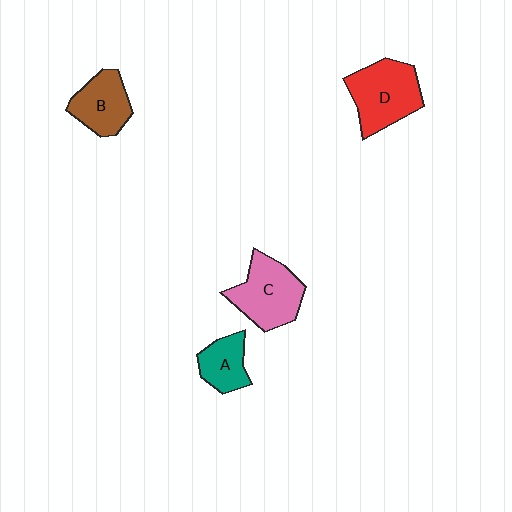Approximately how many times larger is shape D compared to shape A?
Approximately 1.8 times.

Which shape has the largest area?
Shape D (red).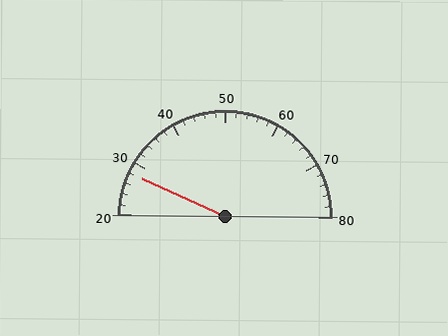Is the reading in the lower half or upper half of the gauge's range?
The reading is in the lower half of the range (20 to 80).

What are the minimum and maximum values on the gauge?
The gauge ranges from 20 to 80.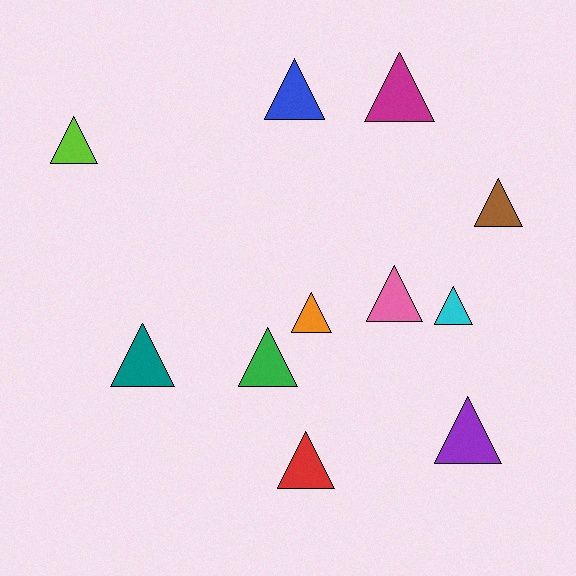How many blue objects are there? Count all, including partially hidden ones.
There is 1 blue object.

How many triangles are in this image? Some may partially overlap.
There are 11 triangles.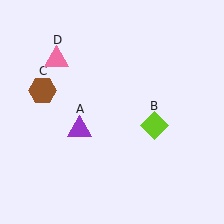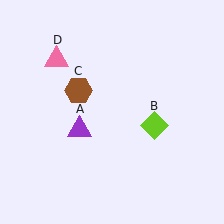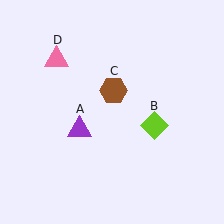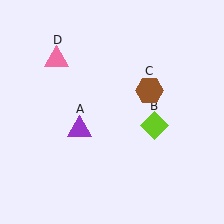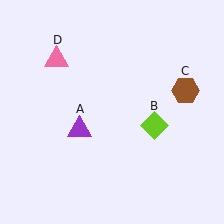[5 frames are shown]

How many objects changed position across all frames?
1 object changed position: brown hexagon (object C).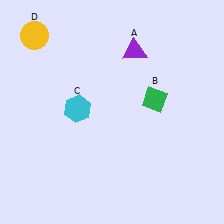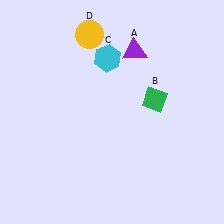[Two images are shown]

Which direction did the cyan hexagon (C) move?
The cyan hexagon (C) moved up.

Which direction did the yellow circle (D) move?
The yellow circle (D) moved right.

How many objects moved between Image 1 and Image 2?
2 objects moved between the two images.